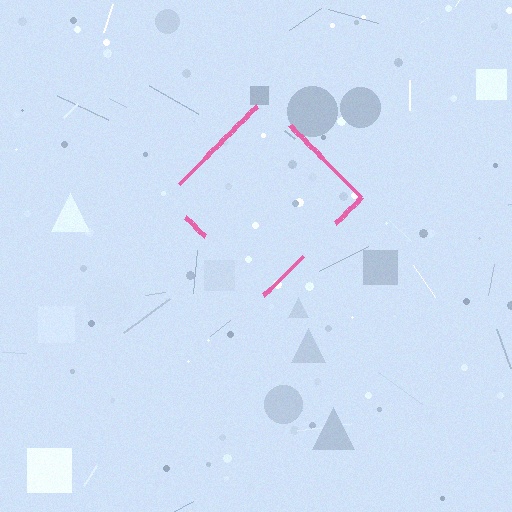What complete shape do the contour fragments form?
The contour fragments form a diamond.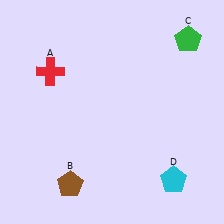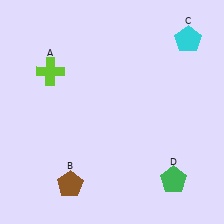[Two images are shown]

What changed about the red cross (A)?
In Image 1, A is red. In Image 2, it changed to lime.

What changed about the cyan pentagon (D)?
In Image 1, D is cyan. In Image 2, it changed to green.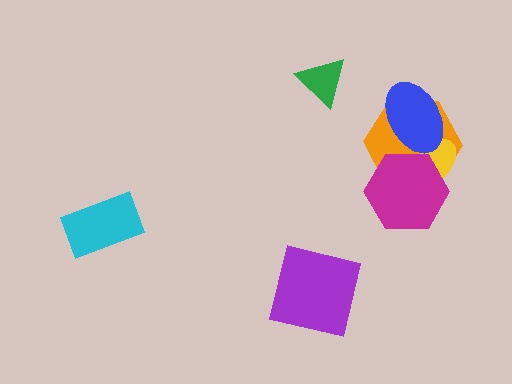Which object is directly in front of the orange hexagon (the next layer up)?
The yellow ellipse is directly in front of the orange hexagon.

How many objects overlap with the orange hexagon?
3 objects overlap with the orange hexagon.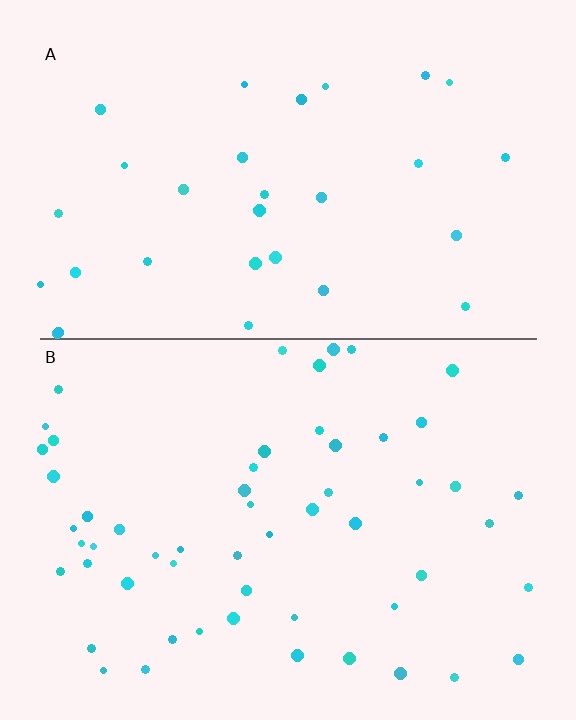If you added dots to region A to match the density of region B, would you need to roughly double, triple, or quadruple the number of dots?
Approximately double.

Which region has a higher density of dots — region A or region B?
B (the bottom).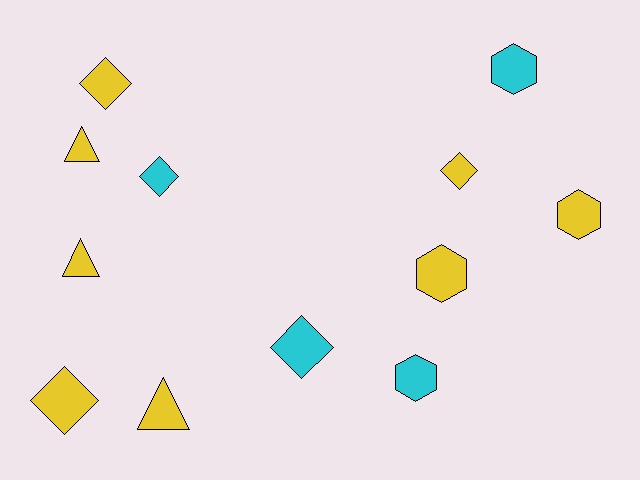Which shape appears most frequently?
Diamond, with 5 objects.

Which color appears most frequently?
Yellow, with 8 objects.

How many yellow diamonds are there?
There are 3 yellow diamonds.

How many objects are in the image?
There are 12 objects.